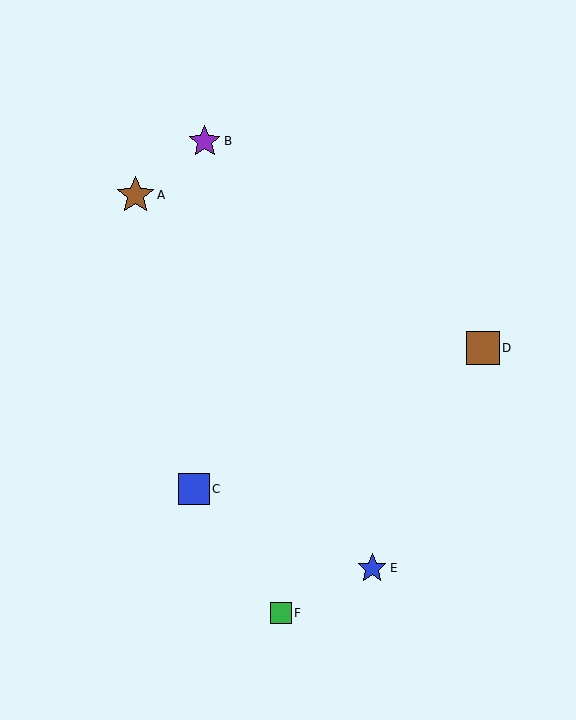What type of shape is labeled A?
Shape A is a brown star.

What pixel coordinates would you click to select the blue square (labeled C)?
Click at (194, 489) to select the blue square C.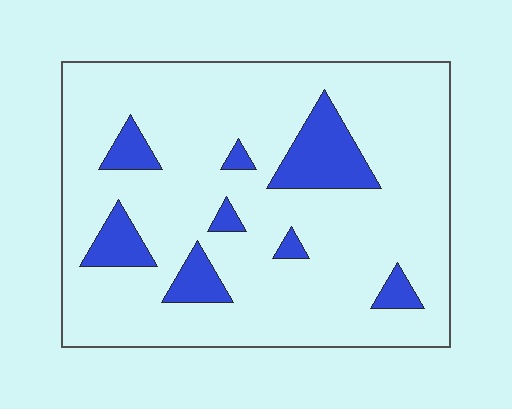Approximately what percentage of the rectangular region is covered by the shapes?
Approximately 15%.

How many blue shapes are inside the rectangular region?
8.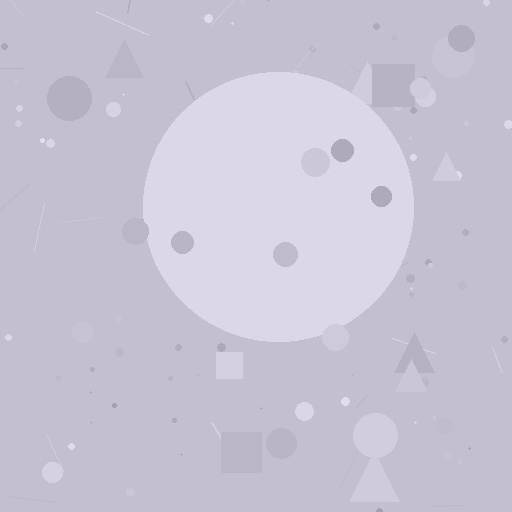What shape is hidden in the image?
A circle is hidden in the image.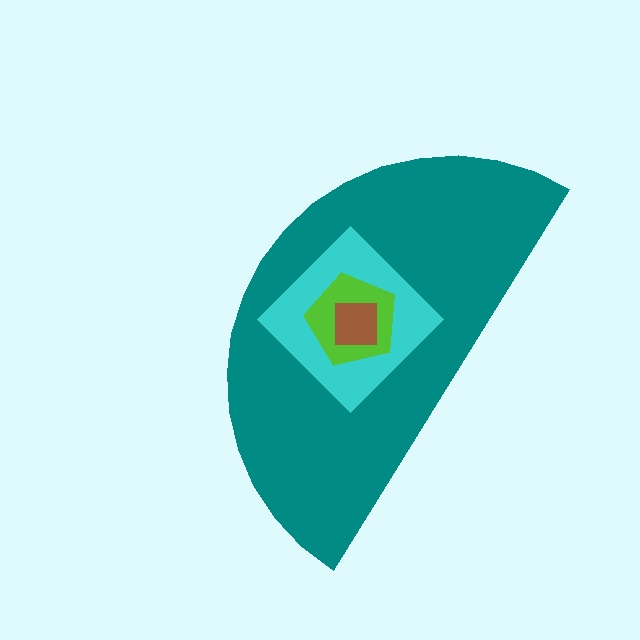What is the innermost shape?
The brown square.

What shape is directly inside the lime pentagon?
The brown square.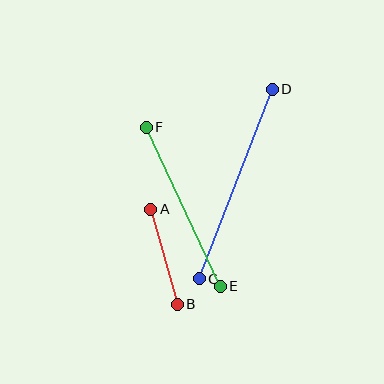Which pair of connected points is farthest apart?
Points C and D are farthest apart.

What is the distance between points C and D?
The distance is approximately 203 pixels.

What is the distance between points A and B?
The distance is approximately 99 pixels.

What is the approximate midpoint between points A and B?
The midpoint is at approximately (164, 257) pixels.